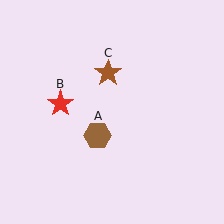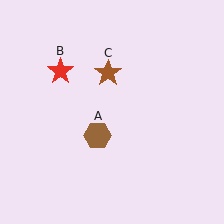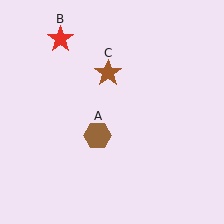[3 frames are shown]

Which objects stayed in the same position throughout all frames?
Brown hexagon (object A) and brown star (object C) remained stationary.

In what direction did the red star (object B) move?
The red star (object B) moved up.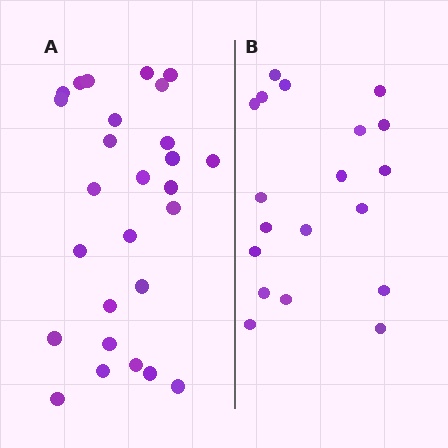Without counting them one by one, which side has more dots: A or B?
Region A (the left region) has more dots.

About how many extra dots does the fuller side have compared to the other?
Region A has roughly 8 or so more dots than region B.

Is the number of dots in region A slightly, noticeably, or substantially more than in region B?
Region A has noticeably more, but not dramatically so. The ratio is roughly 1.4 to 1.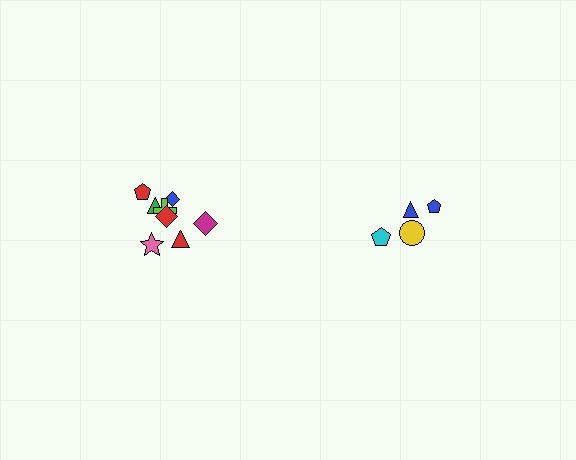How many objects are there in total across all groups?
There are 12 objects.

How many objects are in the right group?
There are 4 objects.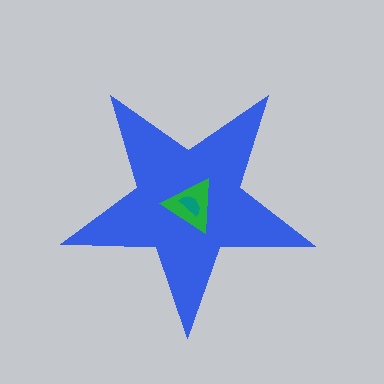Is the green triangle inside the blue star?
Yes.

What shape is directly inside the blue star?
The green triangle.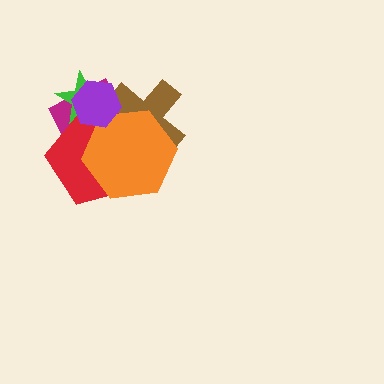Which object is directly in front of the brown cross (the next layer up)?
The orange hexagon is directly in front of the brown cross.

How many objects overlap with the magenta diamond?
5 objects overlap with the magenta diamond.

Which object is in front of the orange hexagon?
The purple hexagon is in front of the orange hexagon.